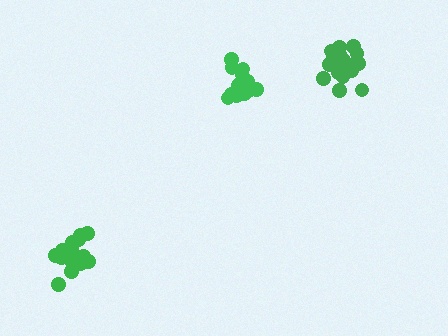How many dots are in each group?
Group 1: 16 dots, Group 2: 18 dots, Group 3: 19 dots (53 total).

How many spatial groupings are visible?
There are 3 spatial groupings.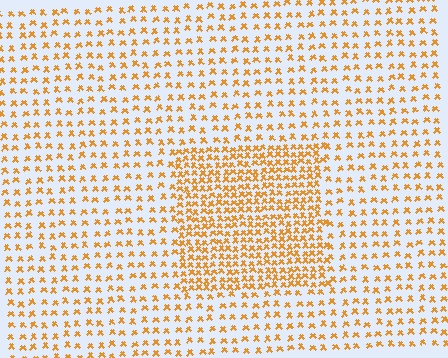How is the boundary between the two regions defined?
The boundary is defined by a change in element density (approximately 2.1x ratio). All elements are the same color, size, and shape.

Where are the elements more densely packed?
The elements are more densely packed inside the rectangle boundary.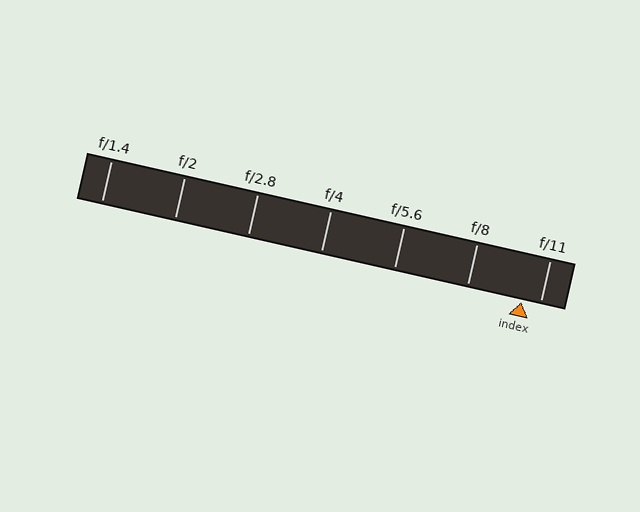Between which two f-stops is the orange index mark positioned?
The index mark is between f/8 and f/11.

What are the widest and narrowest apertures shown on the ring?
The widest aperture shown is f/1.4 and the narrowest is f/11.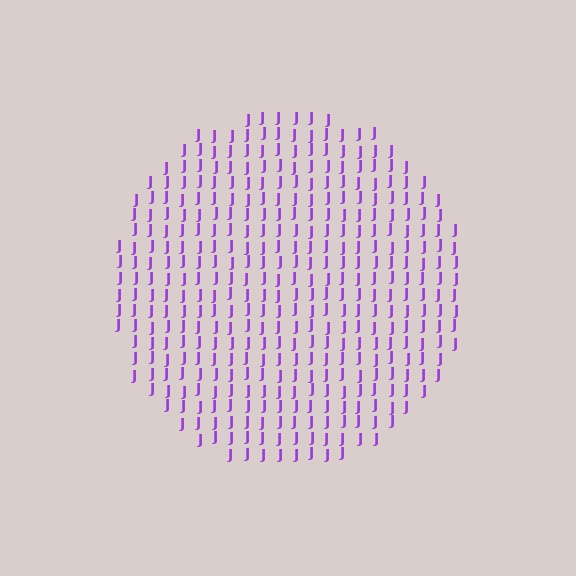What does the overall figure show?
The overall figure shows a circle.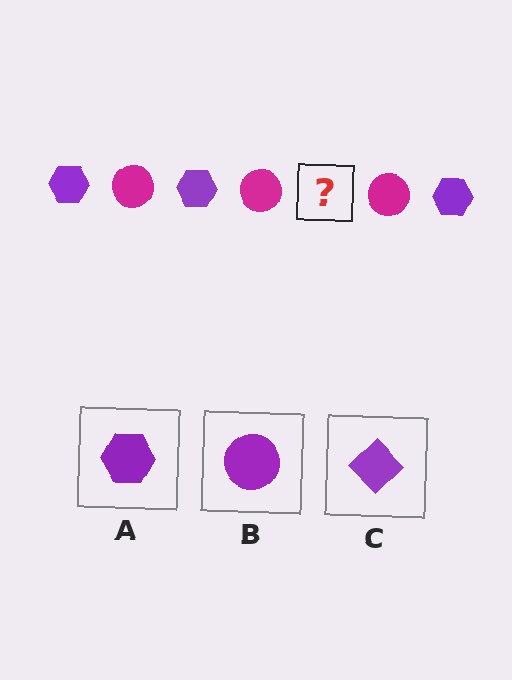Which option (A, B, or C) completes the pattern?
A.